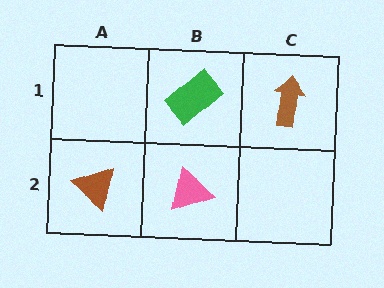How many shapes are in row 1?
2 shapes.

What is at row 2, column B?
A pink triangle.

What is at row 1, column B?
A green rectangle.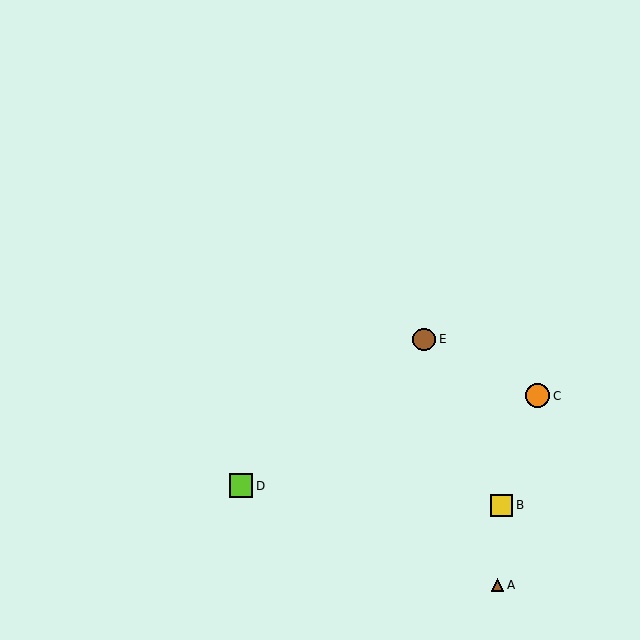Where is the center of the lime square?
The center of the lime square is at (241, 486).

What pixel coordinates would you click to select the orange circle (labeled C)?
Click at (537, 396) to select the orange circle C.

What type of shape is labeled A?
Shape A is a brown triangle.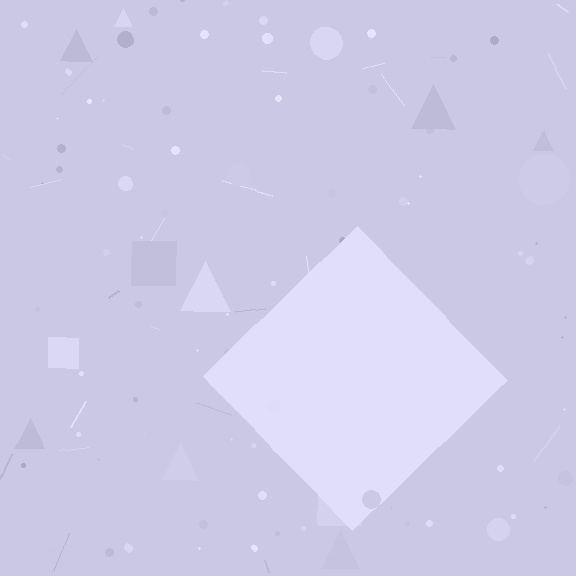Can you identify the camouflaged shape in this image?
The camouflaged shape is a diamond.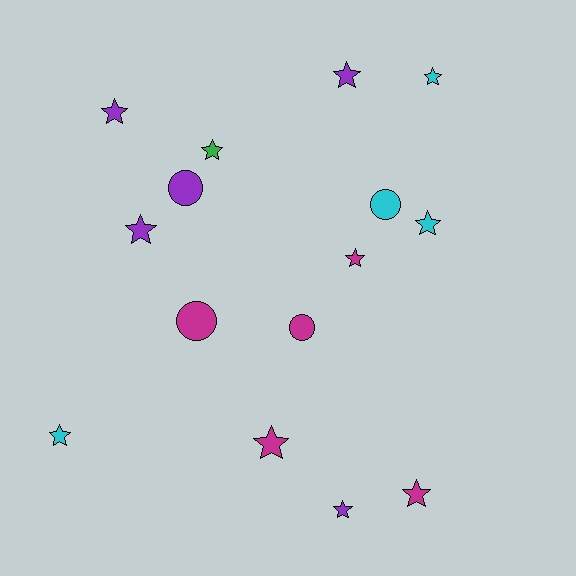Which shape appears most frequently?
Star, with 11 objects.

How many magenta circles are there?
There are 2 magenta circles.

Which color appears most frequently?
Purple, with 5 objects.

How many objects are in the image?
There are 15 objects.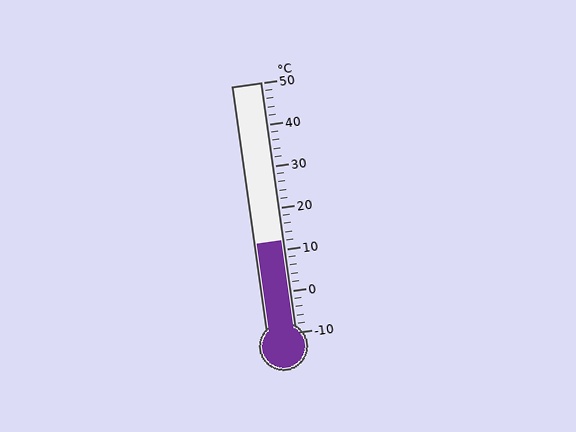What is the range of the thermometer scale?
The thermometer scale ranges from -10°C to 50°C.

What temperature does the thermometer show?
The thermometer shows approximately 12°C.